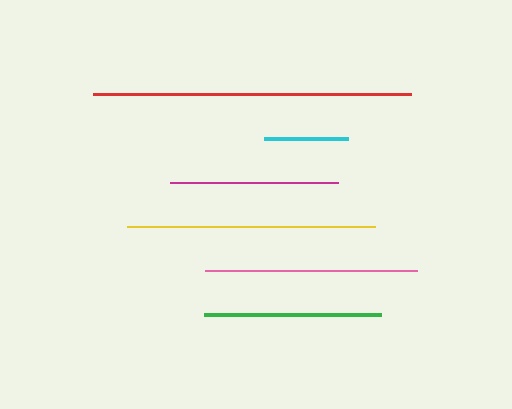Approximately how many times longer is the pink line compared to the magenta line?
The pink line is approximately 1.3 times the length of the magenta line.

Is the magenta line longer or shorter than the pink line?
The pink line is longer than the magenta line.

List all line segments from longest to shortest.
From longest to shortest: red, yellow, pink, green, magenta, cyan.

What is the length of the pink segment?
The pink segment is approximately 212 pixels long.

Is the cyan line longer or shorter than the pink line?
The pink line is longer than the cyan line.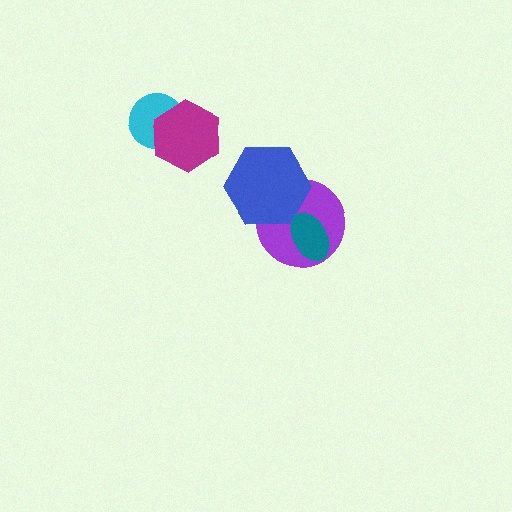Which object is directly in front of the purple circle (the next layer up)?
The teal ellipse is directly in front of the purple circle.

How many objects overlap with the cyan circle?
1 object overlaps with the cyan circle.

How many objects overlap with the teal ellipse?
1 object overlaps with the teal ellipse.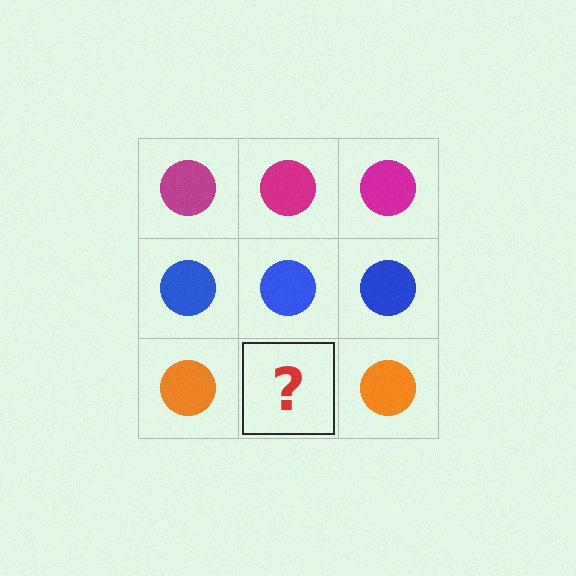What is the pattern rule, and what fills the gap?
The rule is that each row has a consistent color. The gap should be filled with an orange circle.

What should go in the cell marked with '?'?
The missing cell should contain an orange circle.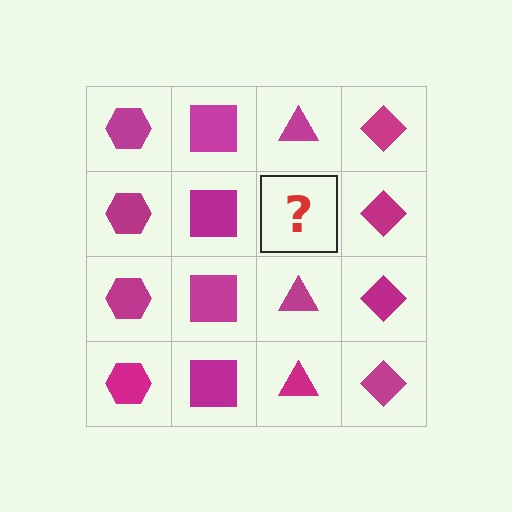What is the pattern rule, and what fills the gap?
The rule is that each column has a consistent shape. The gap should be filled with a magenta triangle.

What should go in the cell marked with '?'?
The missing cell should contain a magenta triangle.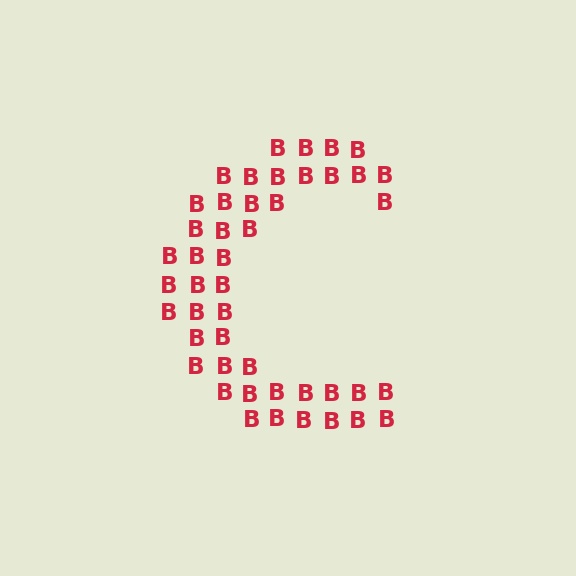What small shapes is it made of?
It is made of small letter B's.